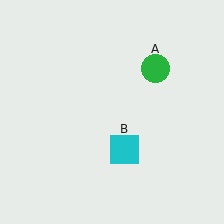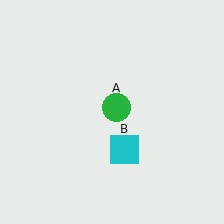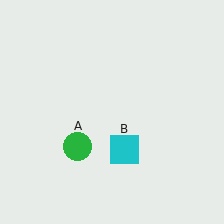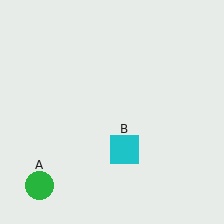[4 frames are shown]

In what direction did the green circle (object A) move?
The green circle (object A) moved down and to the left.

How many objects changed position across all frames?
1 object changed position: green circle (object A).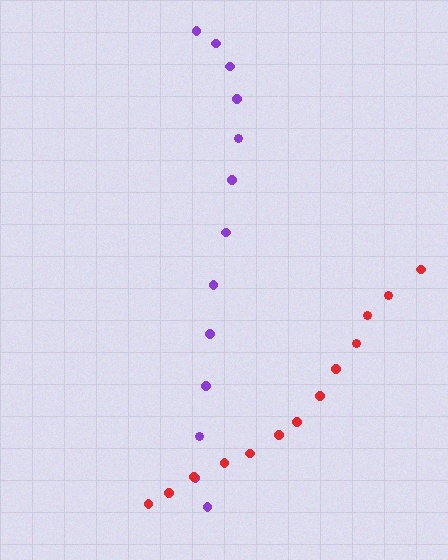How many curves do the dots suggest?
There are 2 distinct paths.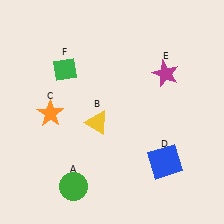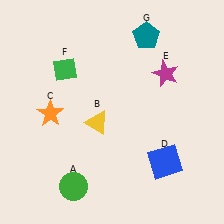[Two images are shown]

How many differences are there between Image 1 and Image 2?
There is 1 difference between the two images.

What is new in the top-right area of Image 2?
A teal pentagon (G) was added in the top-right area of Image 2.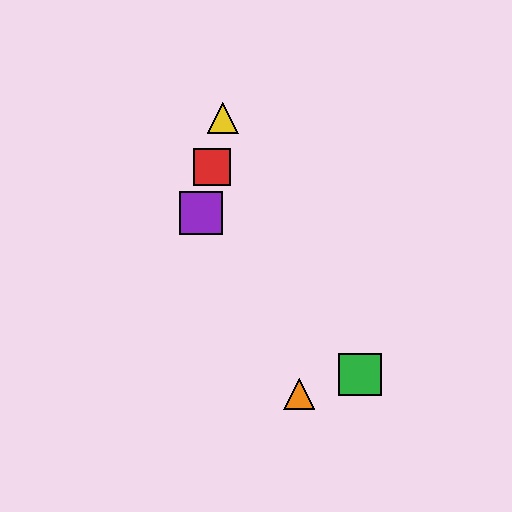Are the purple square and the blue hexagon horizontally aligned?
Yes, both are at y≈213.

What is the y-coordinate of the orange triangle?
The orange triangle is at y≈394.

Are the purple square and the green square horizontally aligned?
No, the purple square is at y≈213 and the green square is at y≈375.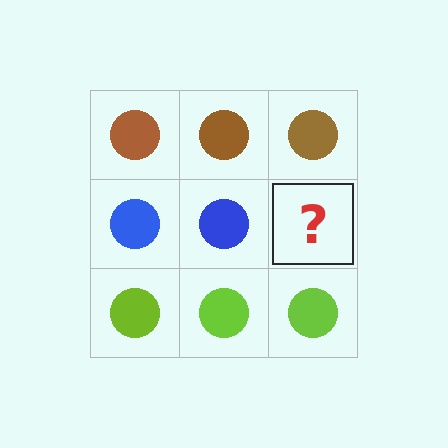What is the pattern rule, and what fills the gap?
The rule is that each row has a consistent color. The gap should be filled with a blue circle.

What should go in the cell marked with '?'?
The missing cell should contain a blue circle.